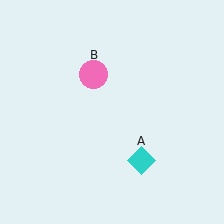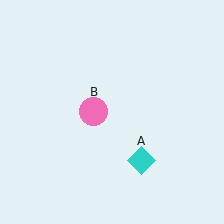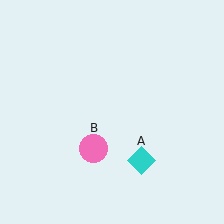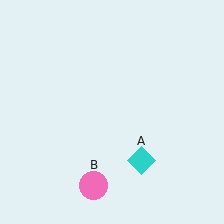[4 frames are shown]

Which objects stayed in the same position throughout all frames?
Cyan diamond (object A) remained stationary.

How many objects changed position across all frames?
1 object changed position: pink circle (object B).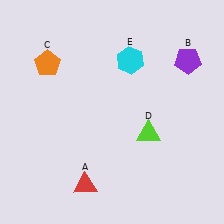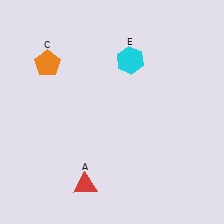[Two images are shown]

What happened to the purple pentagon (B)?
The purple pentagon (B) was removed in Image 2. It was in the top-right area of Image 1.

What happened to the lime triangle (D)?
The lime triangle (D) was removed in Image 2. It was in the bottom-right area of Image 1.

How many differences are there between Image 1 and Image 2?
There are 2 differences between the two images.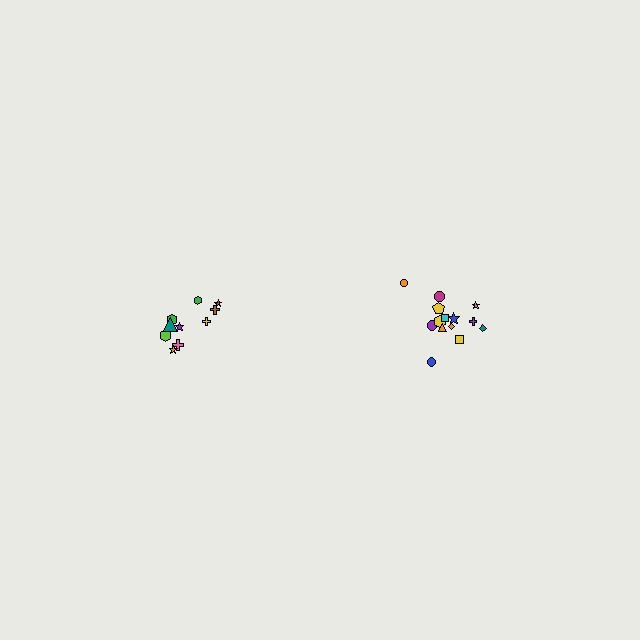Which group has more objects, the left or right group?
The right group.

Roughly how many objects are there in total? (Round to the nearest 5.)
Roughly 25 objects in total.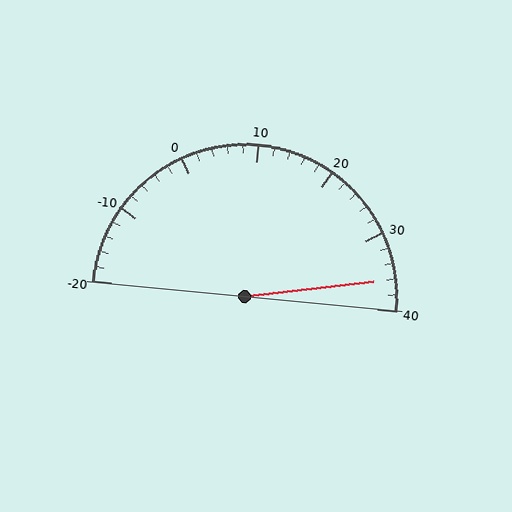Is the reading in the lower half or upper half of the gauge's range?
The reading is in the upper half of the range (-20 to 40).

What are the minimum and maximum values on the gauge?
The gauge ranges from -20 to 40.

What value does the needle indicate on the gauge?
The needle indicates approximately 36.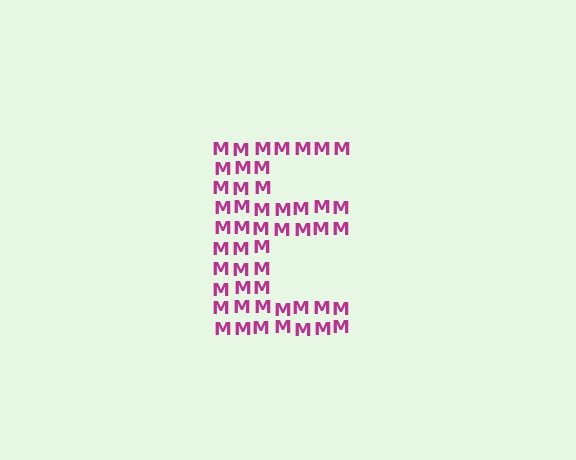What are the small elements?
The small elements are letter M's.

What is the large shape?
The large shape is the letter E.